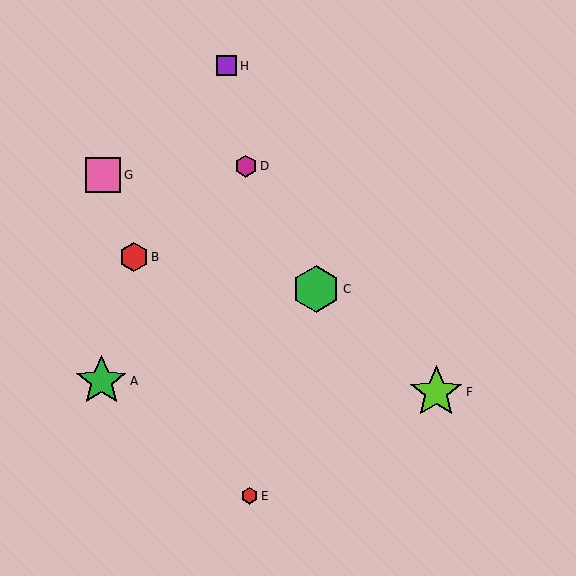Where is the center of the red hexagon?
The center of the red hexagon is at (134, 257).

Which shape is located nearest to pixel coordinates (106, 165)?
The pink square (labeled G) at (103, 175) is nearest to that location.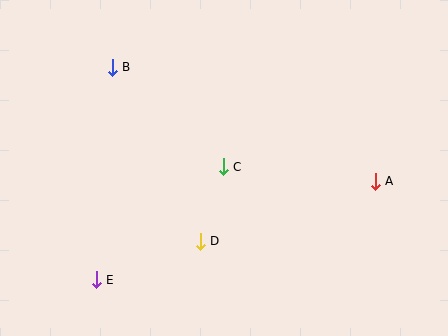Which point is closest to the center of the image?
Point C at (223, 167) is closest to the center.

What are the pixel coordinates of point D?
Point D is at (200, 241).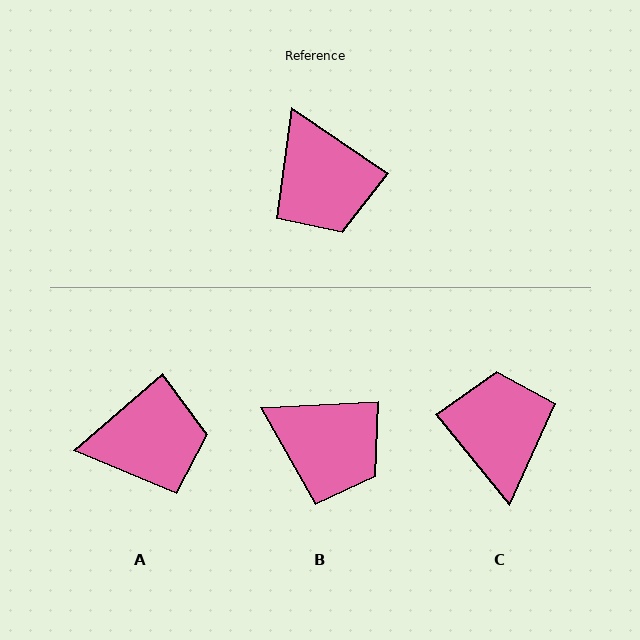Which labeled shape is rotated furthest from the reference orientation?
C, about 164 degrees away.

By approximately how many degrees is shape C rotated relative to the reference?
Approximately 164 degrees counter-clockwise.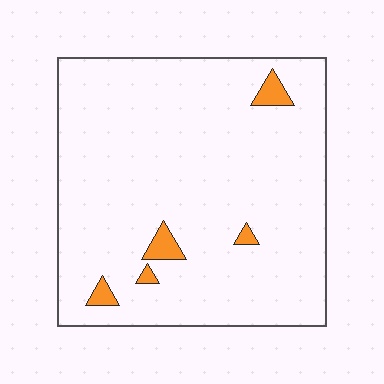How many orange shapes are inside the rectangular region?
5.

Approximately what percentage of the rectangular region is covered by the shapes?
Approximately 5%.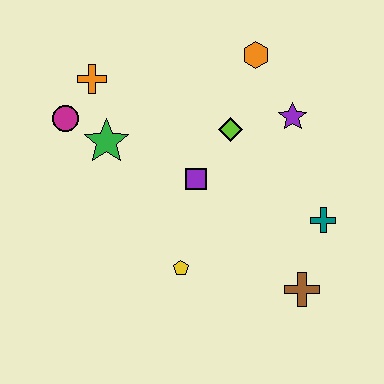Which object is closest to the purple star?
The lime diamond is closest to the purple star.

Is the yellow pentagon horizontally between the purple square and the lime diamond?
No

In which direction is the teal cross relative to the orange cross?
The teal cross is to the right of the orange cross.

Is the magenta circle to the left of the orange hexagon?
Yes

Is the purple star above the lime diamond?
Yes